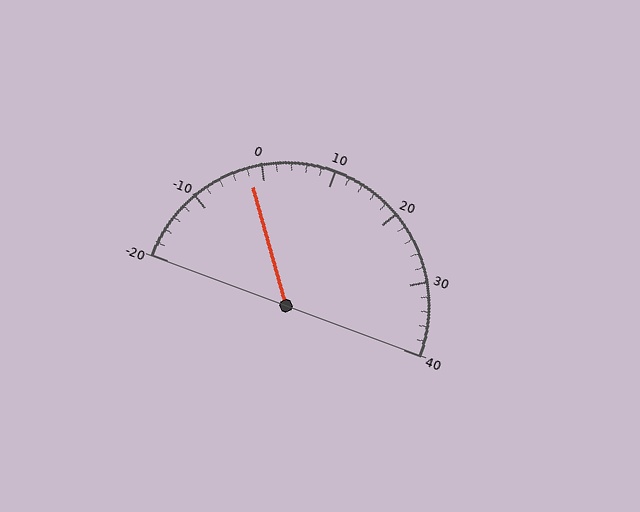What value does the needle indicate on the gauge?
The needle indicates approximately -2.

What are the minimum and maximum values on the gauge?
The gauge ranges from -20 to 40.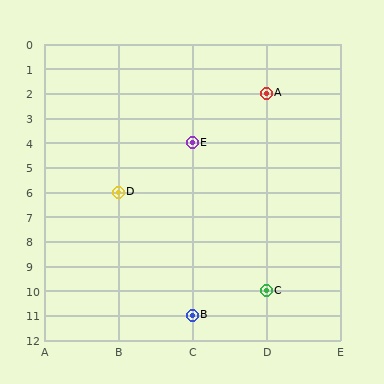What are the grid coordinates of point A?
Point A is at grid coordinates (D, 2).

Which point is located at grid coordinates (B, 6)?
Point D is at (B, 6).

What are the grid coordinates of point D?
Point D is at grid coordinates (B, 6).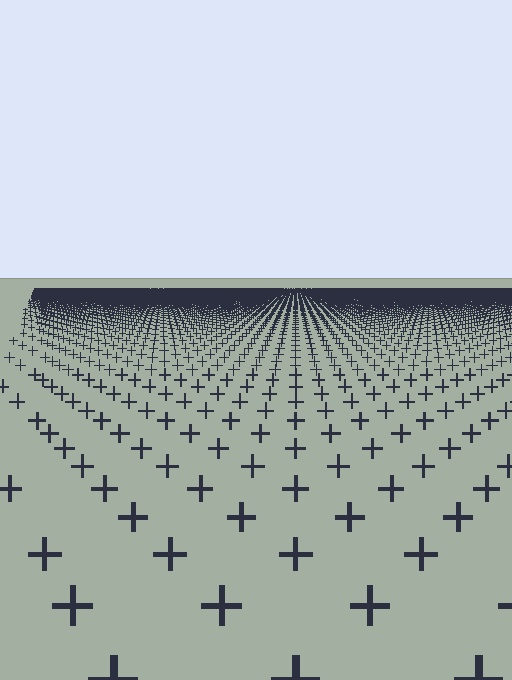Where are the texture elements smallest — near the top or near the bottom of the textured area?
Near the top.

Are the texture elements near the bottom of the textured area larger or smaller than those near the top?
Larger. Near the bottom, elements are closer to the viewer and appear at a bigger on-screen size.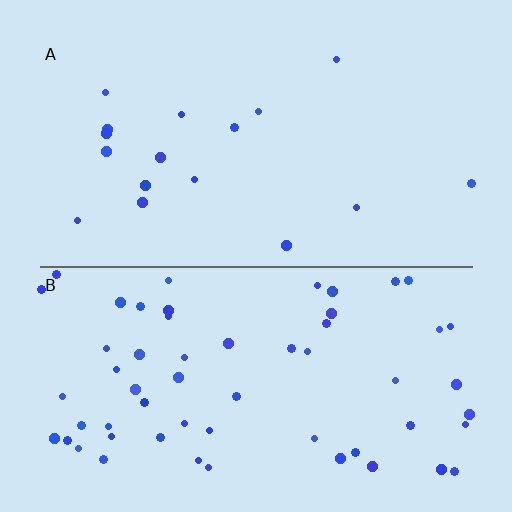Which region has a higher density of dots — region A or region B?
B (the bottom).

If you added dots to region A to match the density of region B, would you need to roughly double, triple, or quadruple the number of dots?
Approximately triple.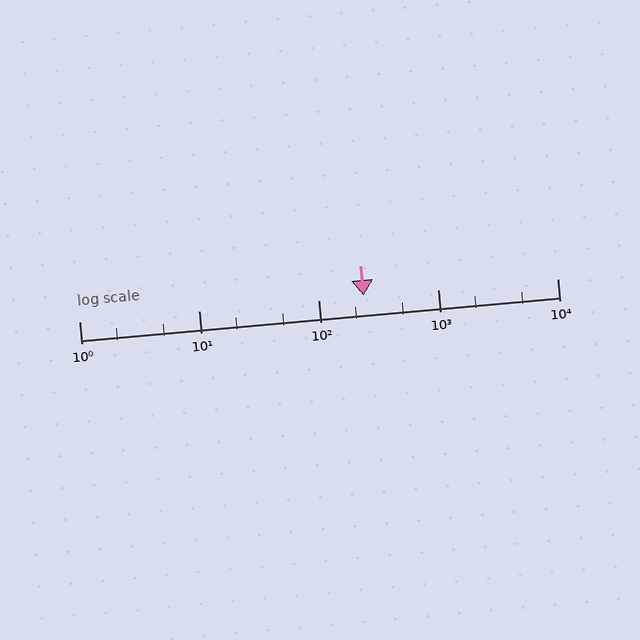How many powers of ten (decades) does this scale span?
The scale spans 4 decades, from 1 to 10000.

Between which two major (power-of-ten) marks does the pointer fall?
The pointer is between 100 and 1000.